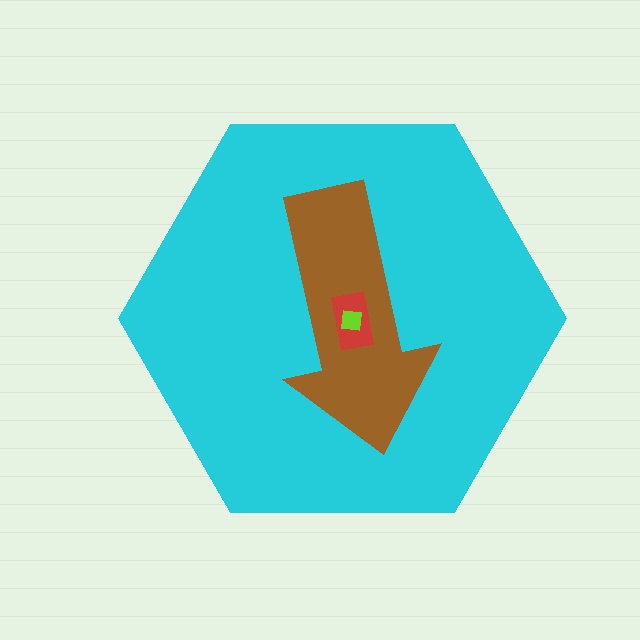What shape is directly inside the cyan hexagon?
The brown arrow.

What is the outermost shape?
The cyan hexagon.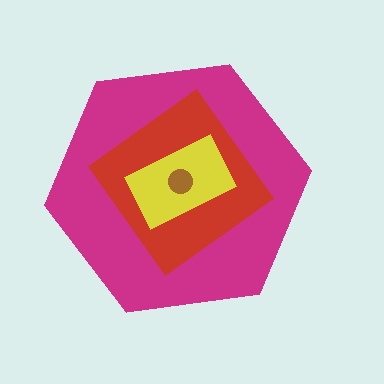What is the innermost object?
The brown circle.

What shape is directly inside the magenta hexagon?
The red diamond.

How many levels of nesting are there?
4.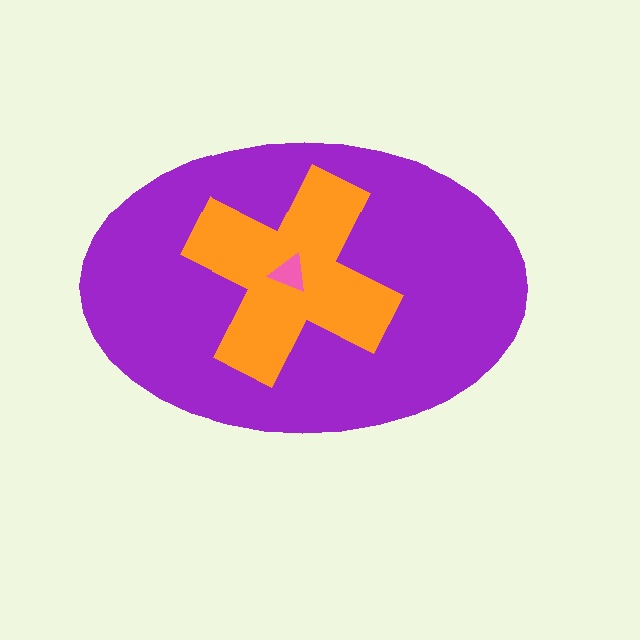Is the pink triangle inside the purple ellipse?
Yes.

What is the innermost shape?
The pink triangle.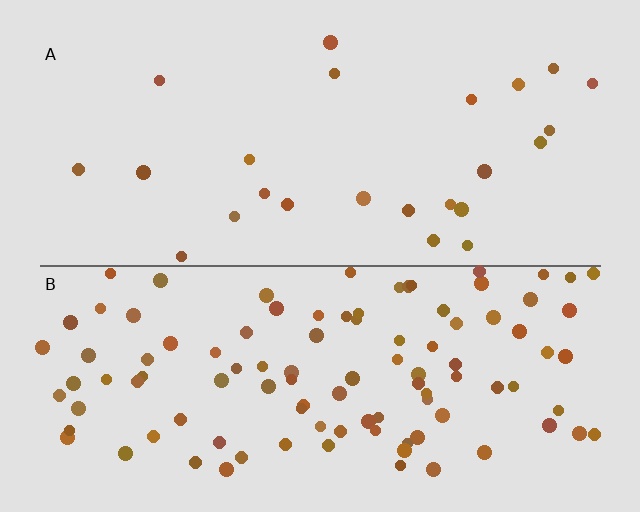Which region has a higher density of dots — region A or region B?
B (the bottom).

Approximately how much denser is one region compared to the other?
Approximately 4.3× — region B over region A.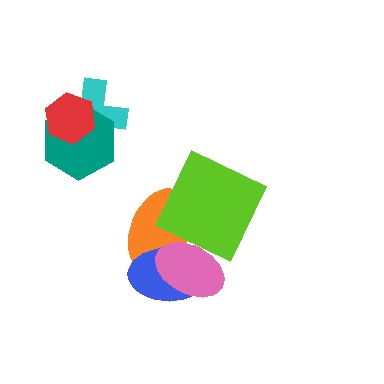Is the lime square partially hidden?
No, no other shape covers it.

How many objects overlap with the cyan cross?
2 objects overlap with the cyan cross.